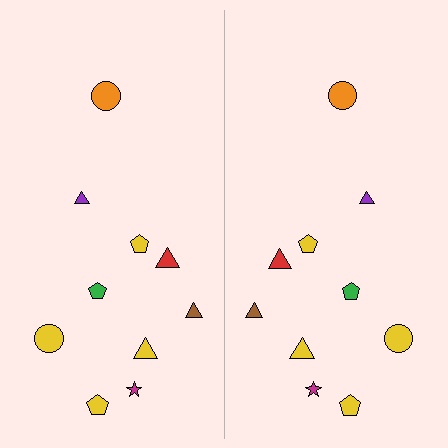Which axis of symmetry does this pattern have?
The pattern has a vertical axis of symmetry running through the center of the image.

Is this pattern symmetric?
Yes, this pattern has bilateral (reflection) symmetry.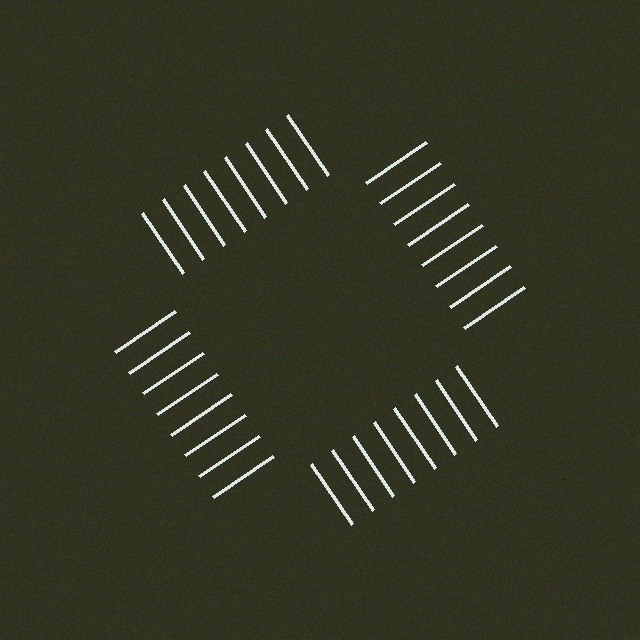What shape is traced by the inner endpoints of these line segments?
An illusory square — the line segments terminate on its edges but no continuous stroke is drawn.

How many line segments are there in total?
32 — 8 along each of the 4 edges.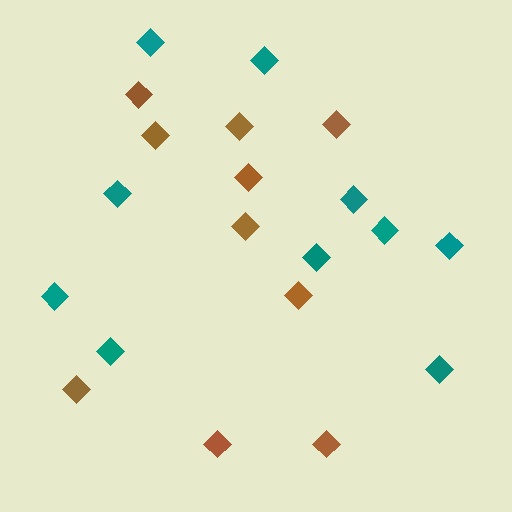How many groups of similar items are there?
There are 2 groups: one group of brown diamonds (10) and one group of teal diamonds (10).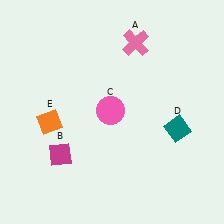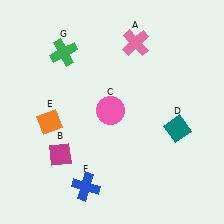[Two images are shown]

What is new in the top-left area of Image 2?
A green cross (G) was added in the top-left area of Image 2.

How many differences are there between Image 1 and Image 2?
There are 2 differences between the two images.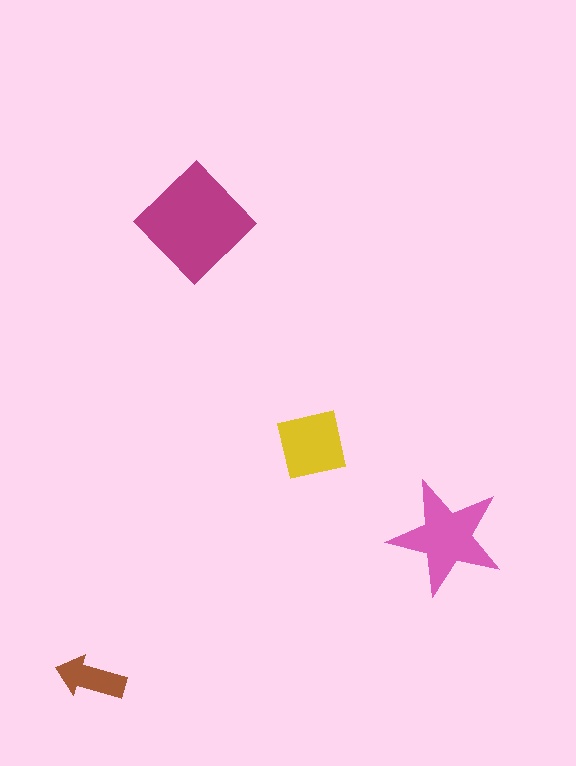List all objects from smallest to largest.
The brown arrow, the yellow square, the pink star, the magenta diamond.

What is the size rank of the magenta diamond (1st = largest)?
1st.